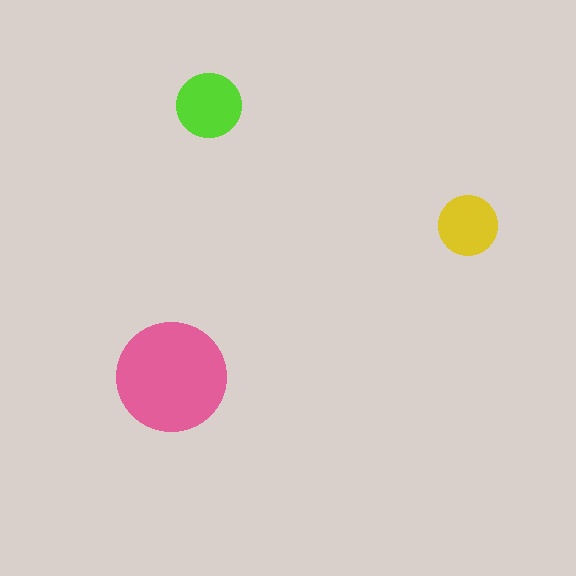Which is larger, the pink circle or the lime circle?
The pink one.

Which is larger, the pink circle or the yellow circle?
The pink one.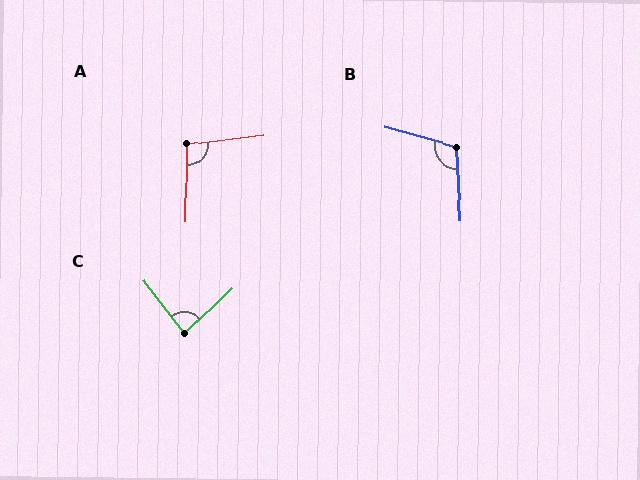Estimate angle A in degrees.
Approximately 97 degrees.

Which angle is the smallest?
C, at approximately 84 degrees.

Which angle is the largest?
B, at approximately 109 degrees.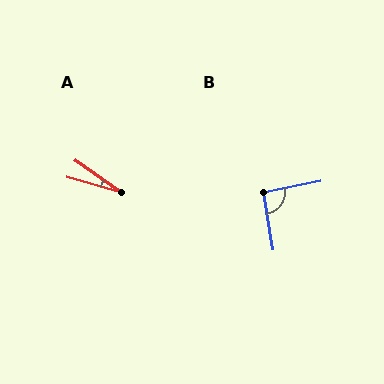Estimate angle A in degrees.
Approximately 19 degrees.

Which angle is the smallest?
A, at approximately 19 degrees.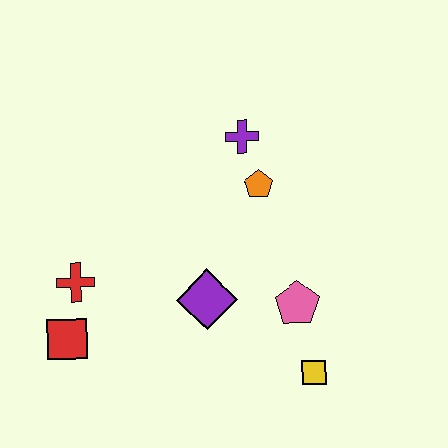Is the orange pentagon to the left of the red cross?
No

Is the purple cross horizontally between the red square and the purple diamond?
No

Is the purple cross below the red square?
No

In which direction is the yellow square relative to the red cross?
The yellow square is to the right of the red cross.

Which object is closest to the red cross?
The red square is closest to the red cross.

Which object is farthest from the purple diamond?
The purple cross is farthest from the purple diamond.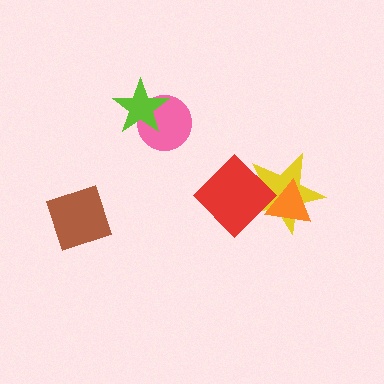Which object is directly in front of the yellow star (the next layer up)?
The red diamond is directly in front of the yellow star.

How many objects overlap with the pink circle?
1 object overlaps with the pink circle.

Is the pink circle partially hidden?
Yes, it is partially covered by another shape.